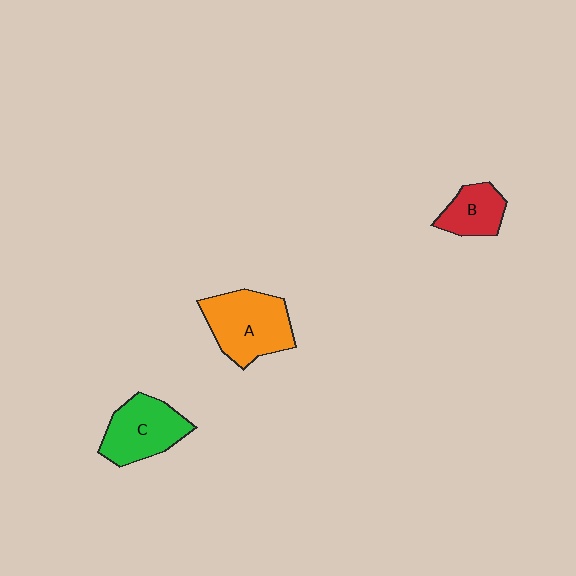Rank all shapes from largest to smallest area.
From largest to smallest: A (orange), C (green), B (red).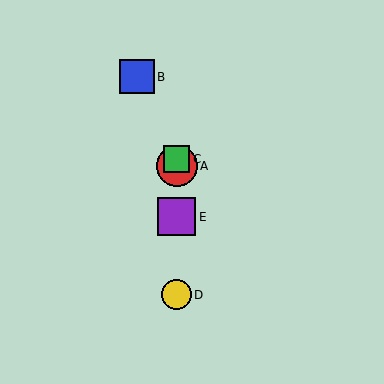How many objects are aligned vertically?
4 objects (A, C, D, E) are aligned vertically.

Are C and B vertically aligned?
No, C is at x≈177 and B is at x≈137.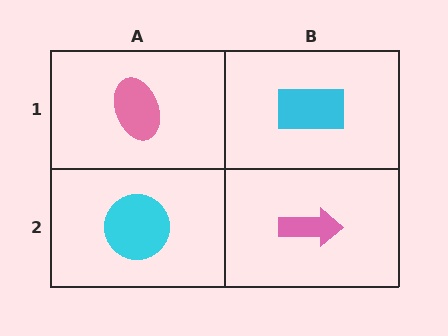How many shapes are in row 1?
2 shapes.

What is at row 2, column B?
A pink arrow.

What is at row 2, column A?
A cyan circle.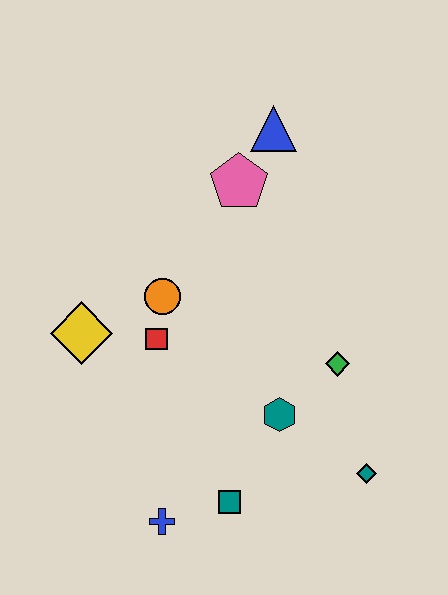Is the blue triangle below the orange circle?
No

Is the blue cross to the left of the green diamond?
Yes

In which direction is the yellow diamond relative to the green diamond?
The yellow diamond is to the left of the green diamond.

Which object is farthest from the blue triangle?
The blue cross is farthest from the blue triangle.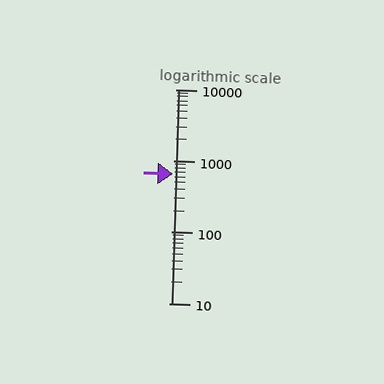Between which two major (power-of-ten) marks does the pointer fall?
The pointer is between 100 and 1000.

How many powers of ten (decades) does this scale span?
The scale spans 3 decades, from 10 to 10000.